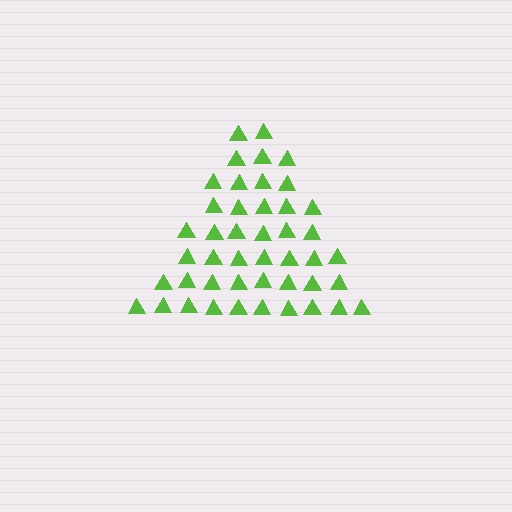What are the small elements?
The small elements are triangles.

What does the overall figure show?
The overall figure shows a triangle.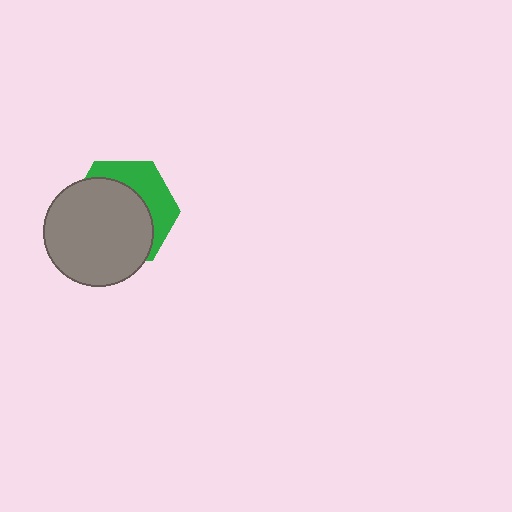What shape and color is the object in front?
The object in front is a gray circle.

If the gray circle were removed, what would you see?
You would see the complete green hexagon.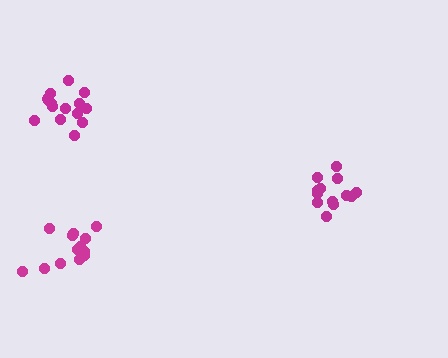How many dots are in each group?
Group 1: 14 dots, Group 2: 13 dots, Group 3: 13 dots (40 total).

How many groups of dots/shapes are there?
There are 3 groups.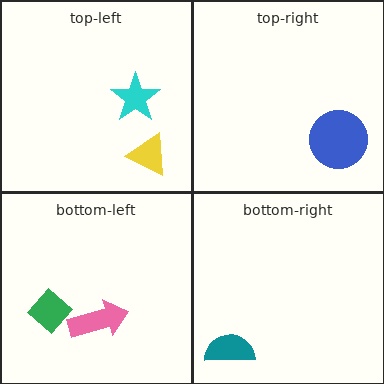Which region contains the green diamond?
The bottom-left region.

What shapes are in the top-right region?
The blue circle.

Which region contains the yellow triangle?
The top-left region.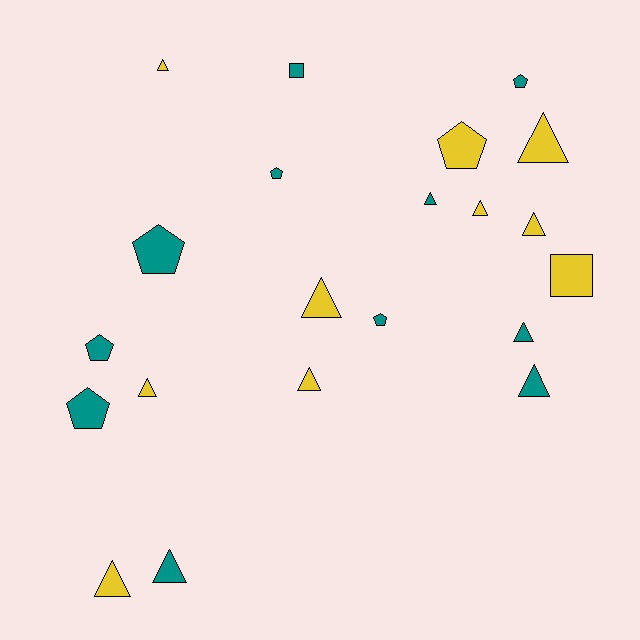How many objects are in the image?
There are 21 objects.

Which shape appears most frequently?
Triangle, with 12 objects.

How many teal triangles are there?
There are 4 teal triangles.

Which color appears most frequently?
Teal, with 11 objects.